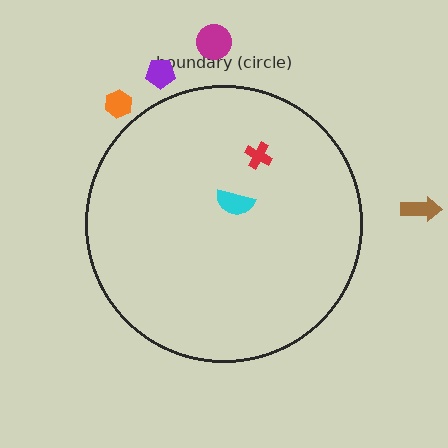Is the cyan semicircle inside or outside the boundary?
Inside.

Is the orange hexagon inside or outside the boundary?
Outside.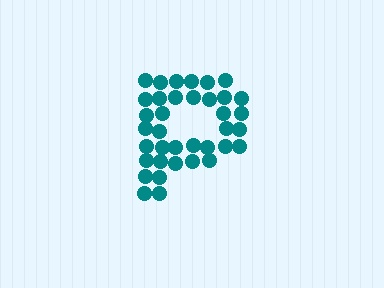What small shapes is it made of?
It is made of small circles.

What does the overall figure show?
The overall figure shows the letter P.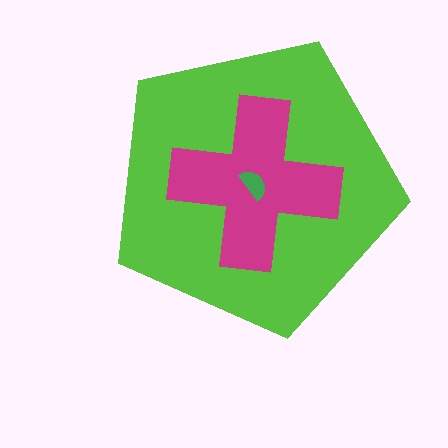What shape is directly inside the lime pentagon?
The magenta cross.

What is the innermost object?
The green semicircle.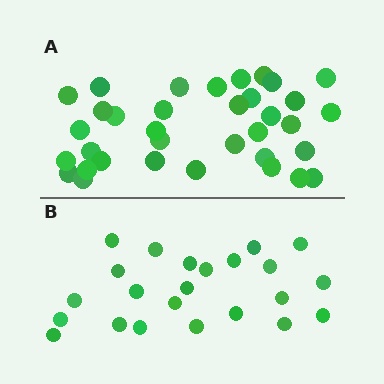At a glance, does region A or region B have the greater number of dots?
Region A (the top region) has more dots.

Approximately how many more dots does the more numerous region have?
Region A has roughly 12 or so more dots than region B.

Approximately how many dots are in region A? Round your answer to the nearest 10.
About 40 dots. (The exact count is 35, which rounds to 40.)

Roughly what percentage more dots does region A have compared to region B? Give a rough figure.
About 50% more.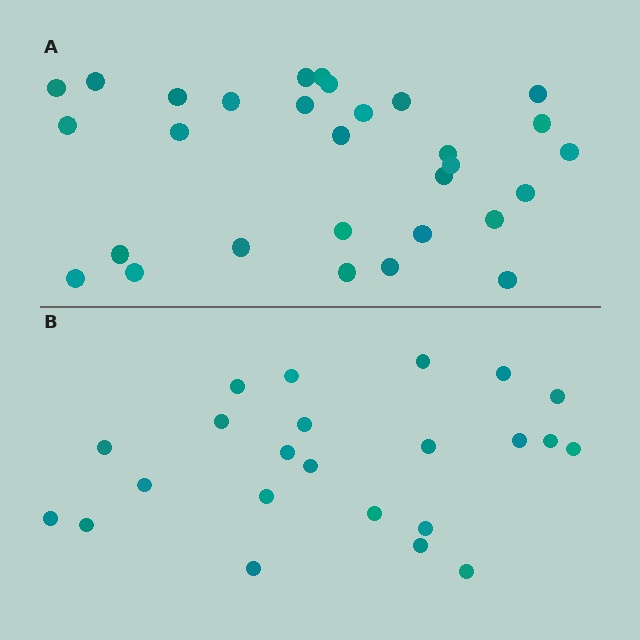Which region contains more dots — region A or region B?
Region A (the top region) has more dots.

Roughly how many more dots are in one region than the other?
Region A has roughly 8 or so more dots than region B.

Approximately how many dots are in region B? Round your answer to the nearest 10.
About 20 dots. (The exact count is 23, which rounds to 20.)